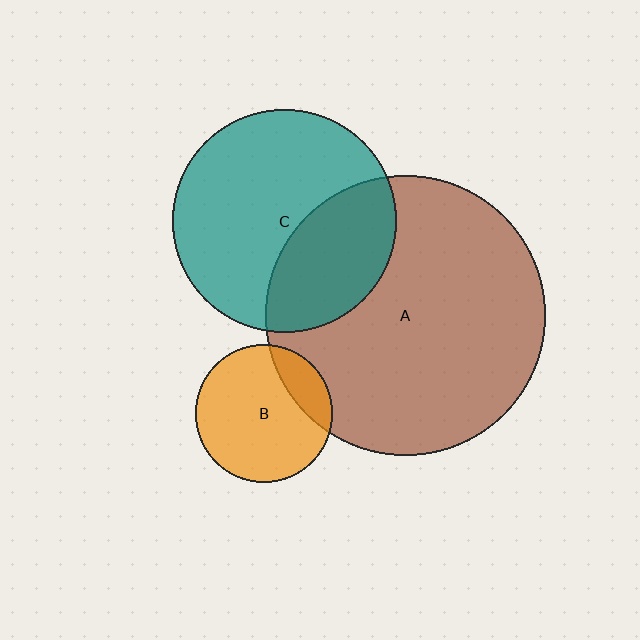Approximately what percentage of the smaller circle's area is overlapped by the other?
Approximately 20%.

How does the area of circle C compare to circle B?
Approximately 2.6 times.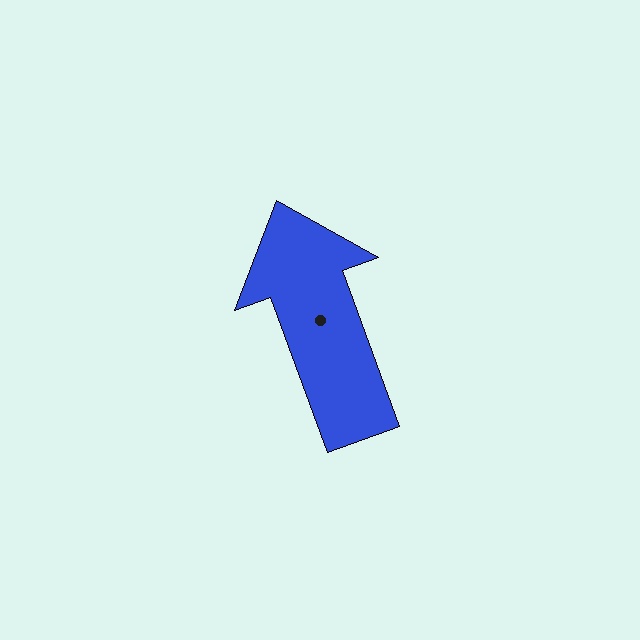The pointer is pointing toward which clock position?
Roughly 11 o'clock.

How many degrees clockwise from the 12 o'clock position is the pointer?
Approximately 340 degrees.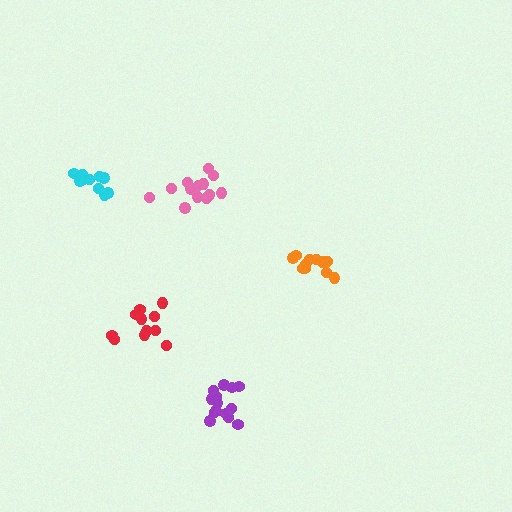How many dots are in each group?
Group 1: 12 dots, Group 2: 11 dots, Group 3: 14 dots, Group 4: 11 dots, Group 5: 14 dots (62 total).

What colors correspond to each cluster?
The clusters are colored: orange, red, pink, cyan, purple.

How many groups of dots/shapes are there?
There are 5 groups.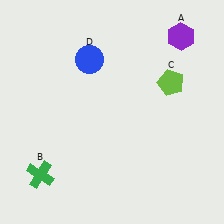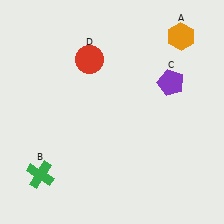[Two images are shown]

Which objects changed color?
A changed from purple to orange. C changed from lime to purple. D changed from blue to red.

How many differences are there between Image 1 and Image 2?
There are 3 differences between the two images.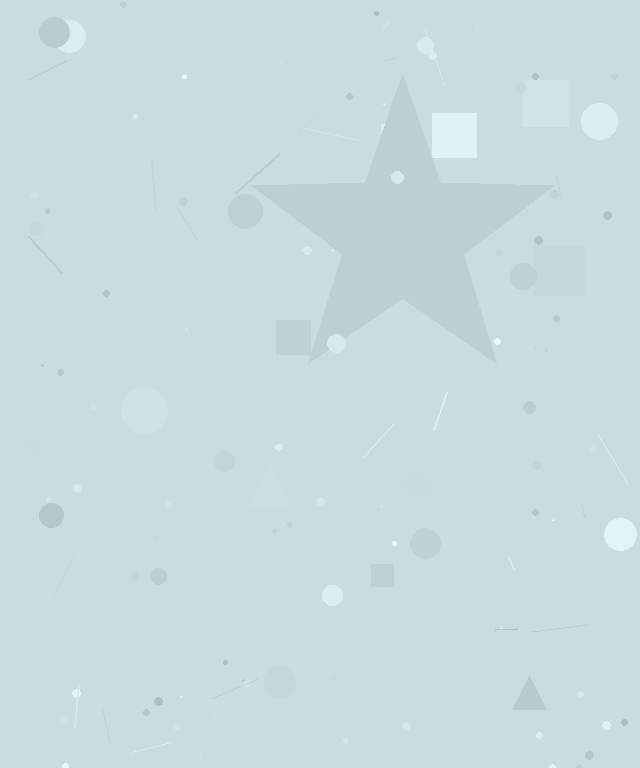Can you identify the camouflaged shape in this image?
The camouflaged shape is a star.